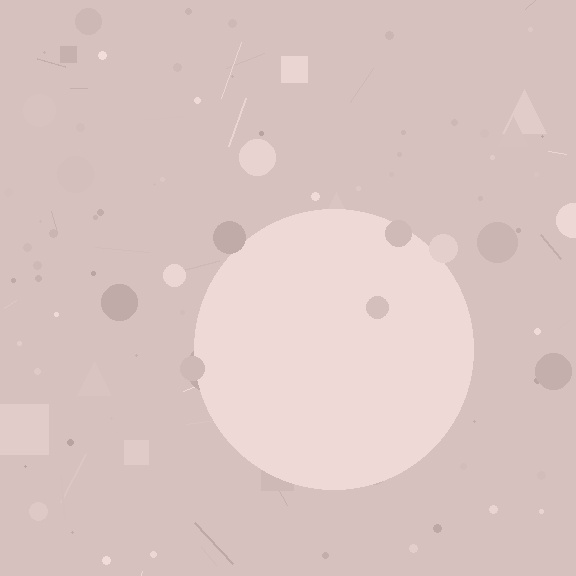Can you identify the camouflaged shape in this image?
The camouflaged shape is a circle.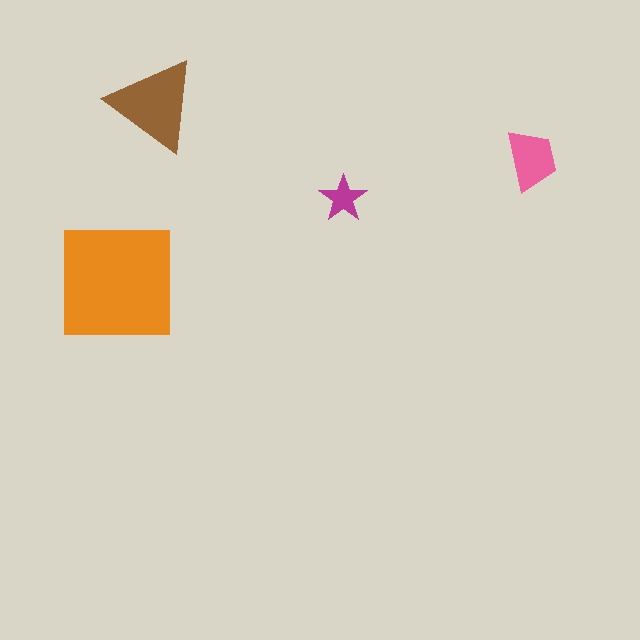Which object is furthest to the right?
The pink trapezoid is rightmost.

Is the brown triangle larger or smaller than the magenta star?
Larger.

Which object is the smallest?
The magenta star.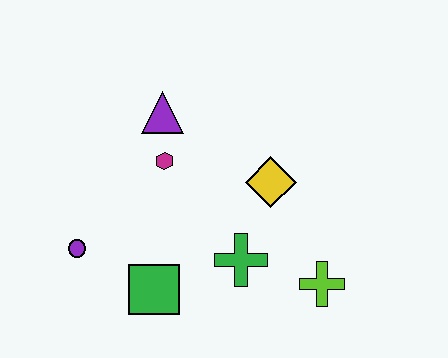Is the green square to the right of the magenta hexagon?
No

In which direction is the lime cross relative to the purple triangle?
The lime cross is below the purple triangle.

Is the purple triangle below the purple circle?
No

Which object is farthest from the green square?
The purple triangle is farthest from the green square.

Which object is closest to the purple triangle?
The magenta hexagon is closest to the purple triangle.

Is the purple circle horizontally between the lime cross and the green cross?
No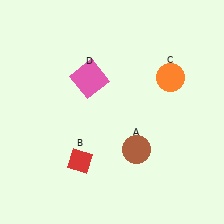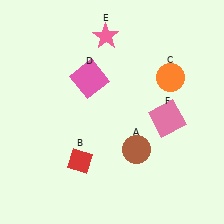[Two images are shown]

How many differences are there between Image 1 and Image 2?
There are 2 differences between the two images.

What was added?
A pink star (E), a pink square (F) were added in Image 2.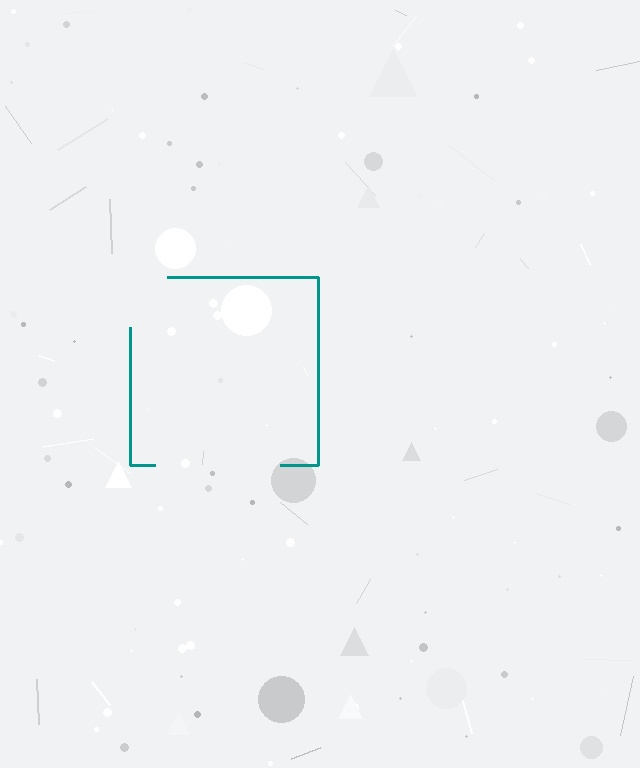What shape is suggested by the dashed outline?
The dashed outline suggests a square.